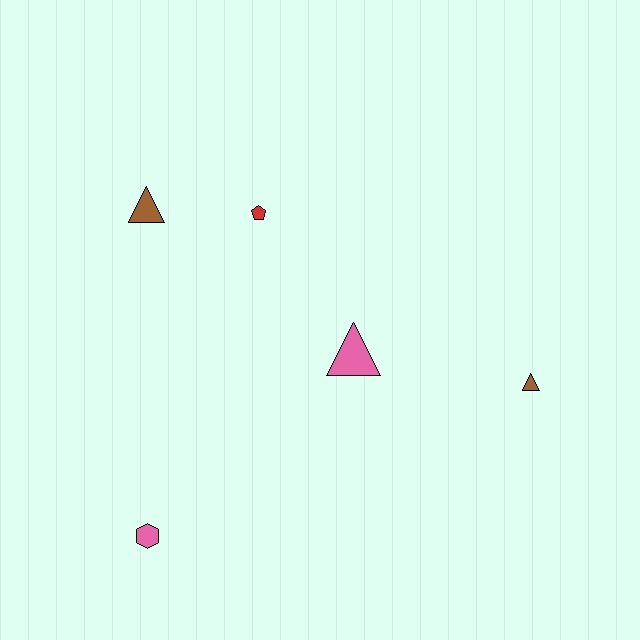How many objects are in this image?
There are 5 objects.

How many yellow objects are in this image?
There are no yellow objects.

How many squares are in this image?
There are no squares.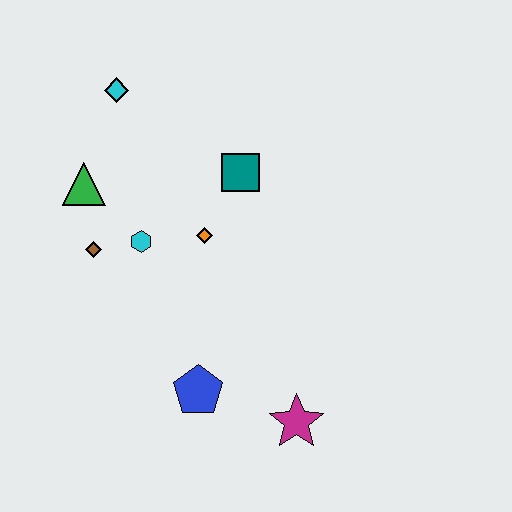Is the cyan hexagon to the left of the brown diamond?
No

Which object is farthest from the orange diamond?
The magenta star is farthest from the orange diamond.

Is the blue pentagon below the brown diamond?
Yes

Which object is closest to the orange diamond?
The cyan hexagon is closest to the orange diamond.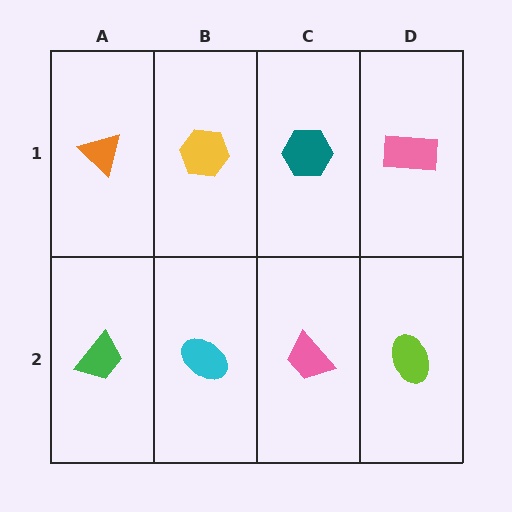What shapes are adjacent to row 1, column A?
A green trapezoid (row 2, column A), a yellow hexagon (row 1, column B).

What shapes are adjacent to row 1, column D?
A lime ellipse (row 2, column D), a teal hexagon (row 1, column C).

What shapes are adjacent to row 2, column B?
A yellow hexagon (row 1, column B), a green trapezoid (row 2, column A), a pink trapezoid (row 2, column C).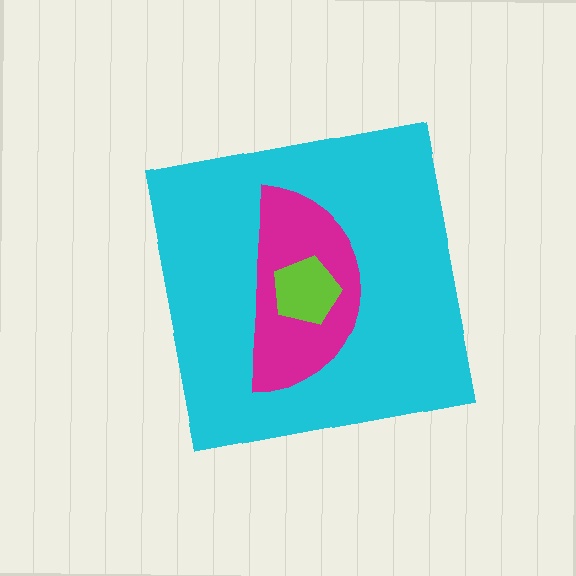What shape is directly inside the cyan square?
The magenta semicircle.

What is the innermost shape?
The lime pentagon.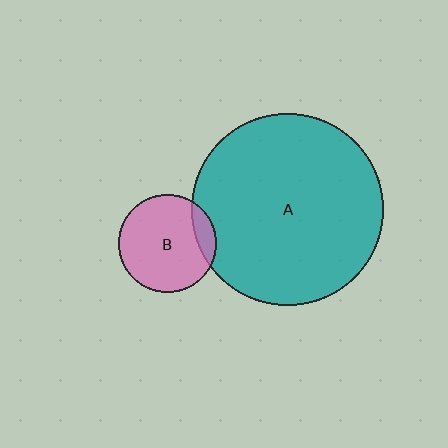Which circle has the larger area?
Circle A (teal).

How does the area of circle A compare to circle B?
Approximately 3.8 times.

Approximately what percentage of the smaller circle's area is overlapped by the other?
Approximately 10%.